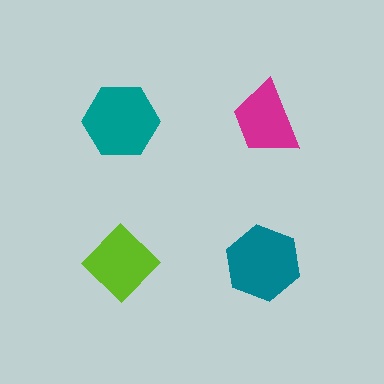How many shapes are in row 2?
2 shapes.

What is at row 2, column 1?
A lime diamond.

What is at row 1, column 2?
A magenta trapezoid.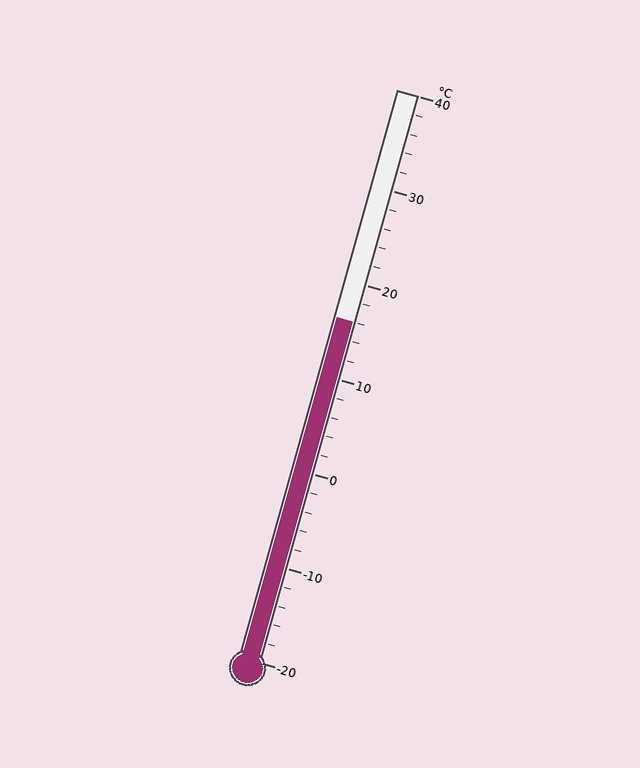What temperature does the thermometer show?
The thermometer shows approximately 16°C.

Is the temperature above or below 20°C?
The temperature is below 20°C.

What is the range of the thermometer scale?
The thermometer scale ranges from -20°C to 40°C.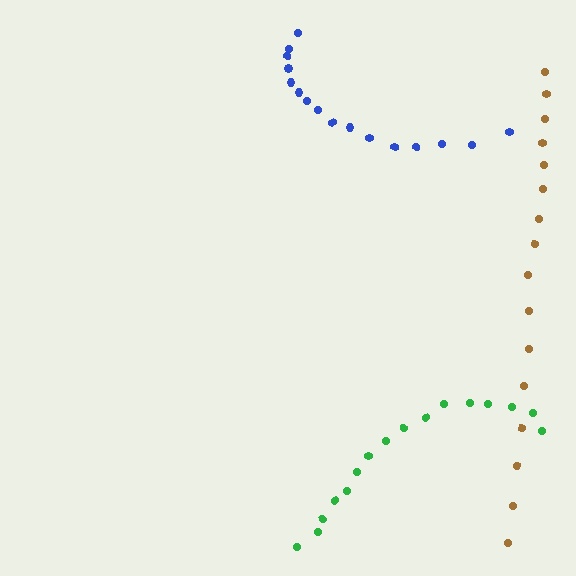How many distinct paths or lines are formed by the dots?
There are 3 distinct paths.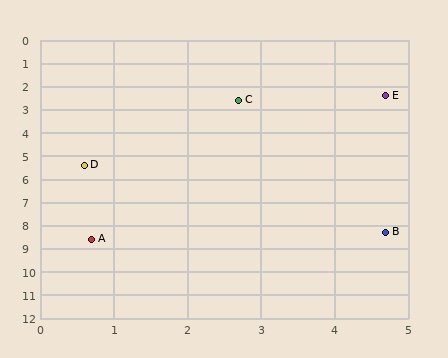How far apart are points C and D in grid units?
Points C and D are about 3.5 grid units apart.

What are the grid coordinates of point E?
Point E is at approximately (4.7, 2.4).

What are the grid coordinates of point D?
Point D is at approximately (0.6, 5.4).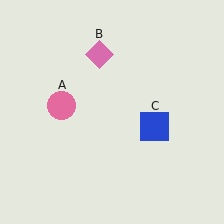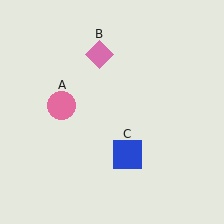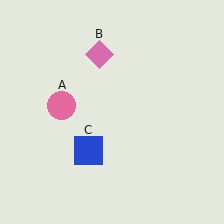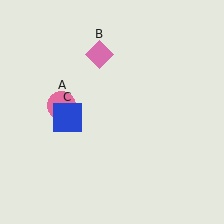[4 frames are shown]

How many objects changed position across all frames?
1 object changed position: blue square (object C).